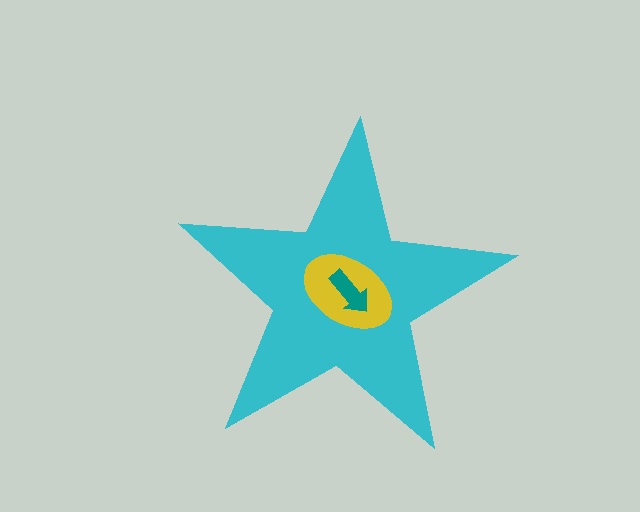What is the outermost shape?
The cyan star.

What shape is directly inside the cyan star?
The yellow ellipse.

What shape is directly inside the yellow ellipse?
The teal arrow.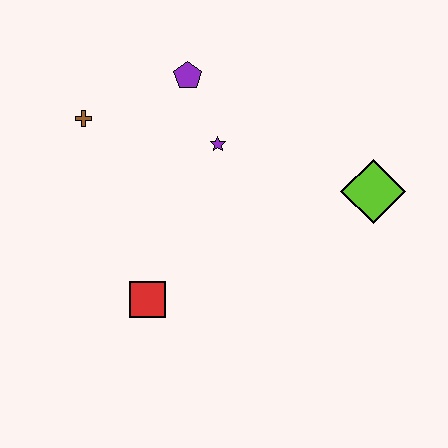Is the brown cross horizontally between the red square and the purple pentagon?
No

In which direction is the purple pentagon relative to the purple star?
The purple pentagon is above the purple star.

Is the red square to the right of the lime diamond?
No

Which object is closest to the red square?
The purple star is closest to the red square.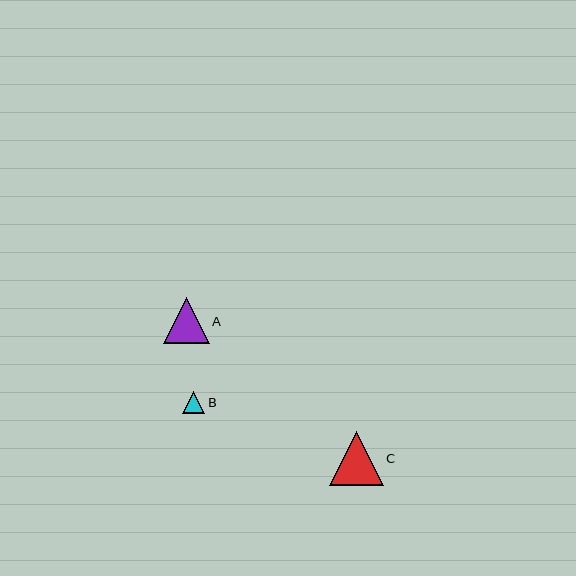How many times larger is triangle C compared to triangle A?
Triangle C is approximately 1.2 times the size of triangle A.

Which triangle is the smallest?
Triangle B is the smallest with a size of approximately 22 pixels.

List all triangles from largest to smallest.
From largest to smallest: C, A, B.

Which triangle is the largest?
Triangle C is the largest with a size of approximately 54 pixels.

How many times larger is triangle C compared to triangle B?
Triangle C is approximately 2.5 times the size of triangle B.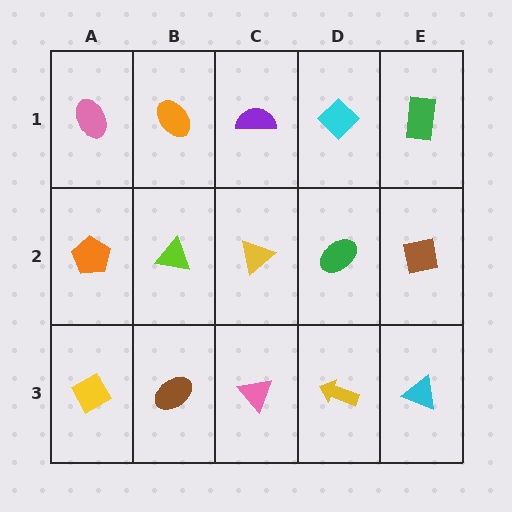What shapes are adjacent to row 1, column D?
A green ellipse (row 2, column D), a purple semicircle (row 1, column C), a green rectangle (row 1, column E).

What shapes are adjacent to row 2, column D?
A cyan diamond (row 1, column D), a yellow arrow (row 3, column D), a yellow triangle (row 2, column C), a brown square (row 2, column E).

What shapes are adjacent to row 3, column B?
A lime triangle (row 2, column B), a yellow diamond (row 3, column A), a pink triangle (row 3, column C).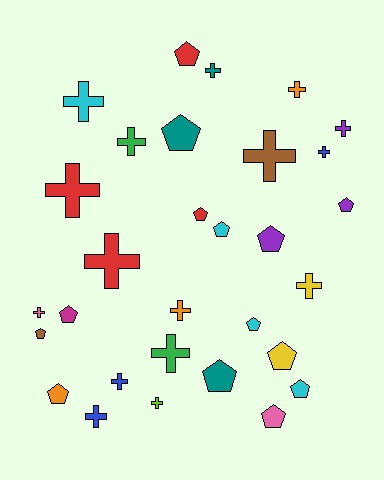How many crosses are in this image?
There are 16 crosses.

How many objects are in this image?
There are 30 objects.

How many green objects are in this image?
There are 2 green objects.